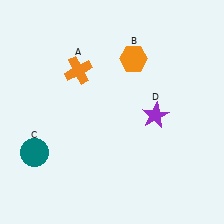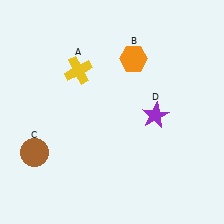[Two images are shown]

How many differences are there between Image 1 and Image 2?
There are 2 differences between the two images.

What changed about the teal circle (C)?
In Image 1, C is teal. In Image 2, it changed to brown.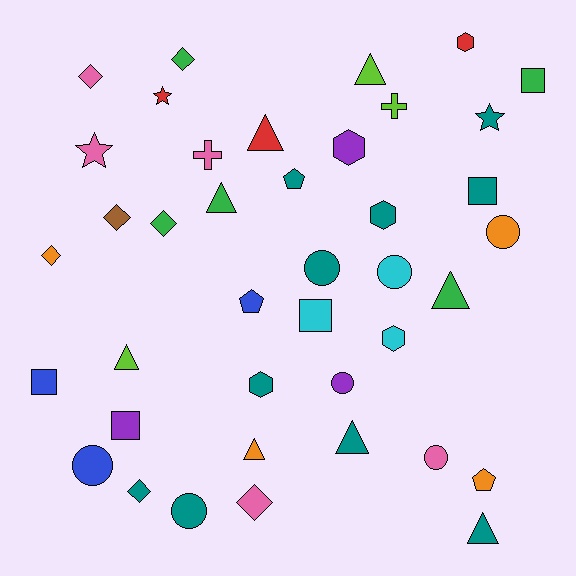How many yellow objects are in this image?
There are no yellow objects.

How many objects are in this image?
There are 40 objects.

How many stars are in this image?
There are 3 stars.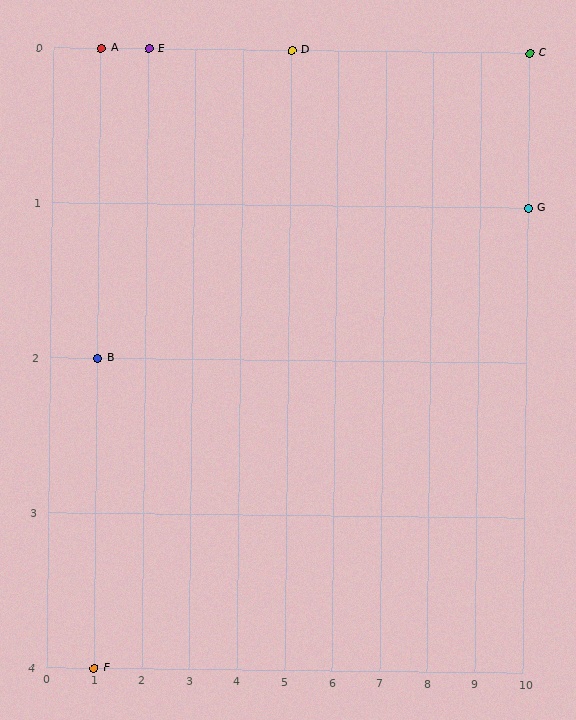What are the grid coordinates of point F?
Point F is at grid coordinates (1, 4).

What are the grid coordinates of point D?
Point D is at grid coordinates (5, 0).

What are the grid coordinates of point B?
Point B is at grid coordinates (1, 2).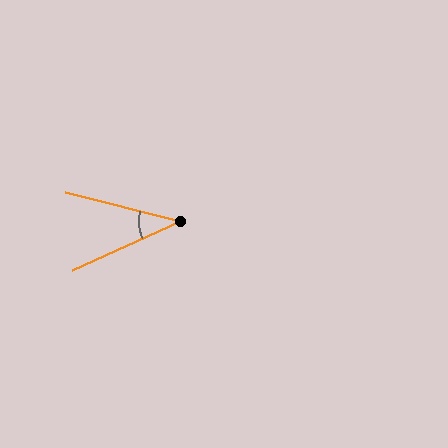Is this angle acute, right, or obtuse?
It is acute.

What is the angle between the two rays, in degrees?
Approximately 39 degrees.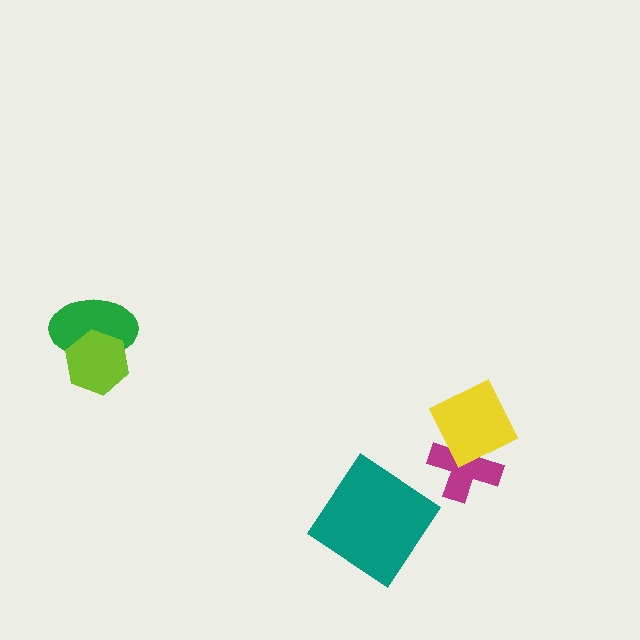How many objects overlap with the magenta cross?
1 object overlaps with the magenta cross.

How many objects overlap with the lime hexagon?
1 object overlaps with the lime hexagon.